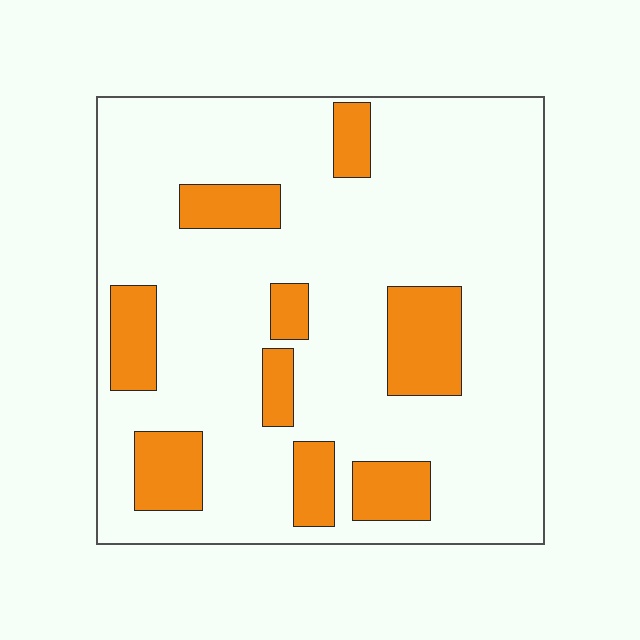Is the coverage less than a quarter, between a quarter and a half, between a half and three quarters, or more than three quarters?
Less than a quarter.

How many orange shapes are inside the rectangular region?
9.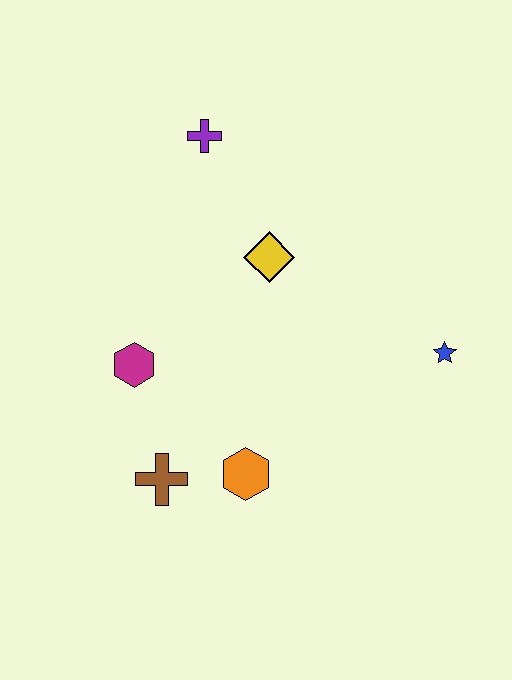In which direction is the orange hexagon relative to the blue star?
The orange hexagon is to the left of the blue star.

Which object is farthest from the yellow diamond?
The brown cross is farthest from the yellow diamond.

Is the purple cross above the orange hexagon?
Yes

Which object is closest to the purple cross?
The yellow diamond is closest to the purple cross.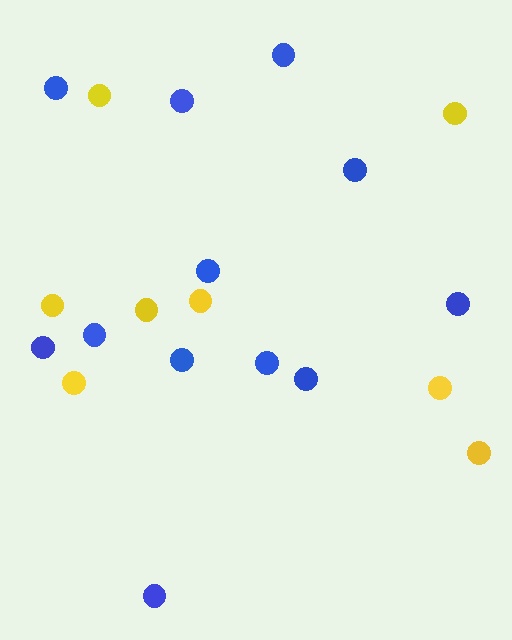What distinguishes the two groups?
There are 2 groups: one group of blue circles (12) and one group of yellow circles (8).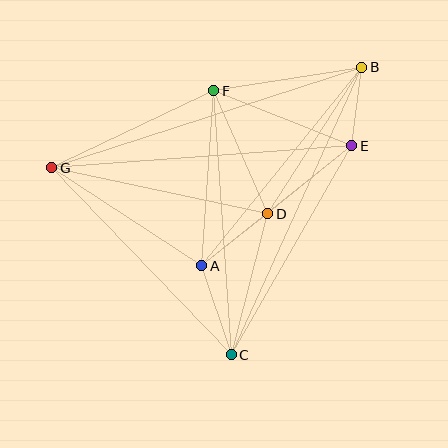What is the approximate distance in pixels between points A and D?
The distance between A and D is approximately 84 pixels.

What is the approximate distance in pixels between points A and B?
The distance between A and B is approximately 255 pixels.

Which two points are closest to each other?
Points B and E are closest to each other.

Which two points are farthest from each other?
Points B and G are farthest from each other.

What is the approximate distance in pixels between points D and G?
The distance between D and G is approximately 221 pixels.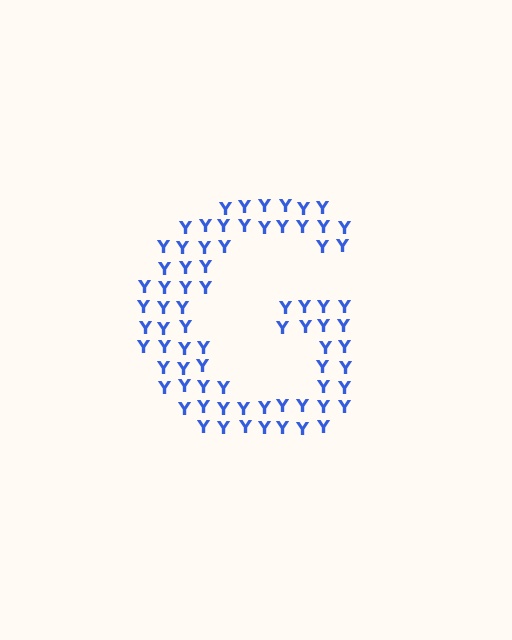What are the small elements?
The small elements are letter Y's.